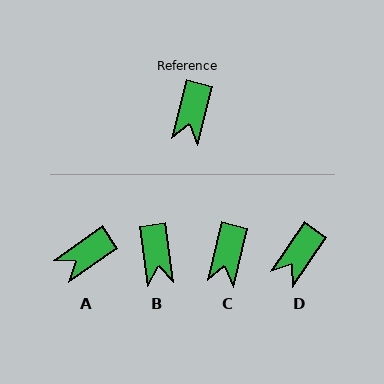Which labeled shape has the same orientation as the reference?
C.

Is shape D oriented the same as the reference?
No, it is off by about 20 degrees.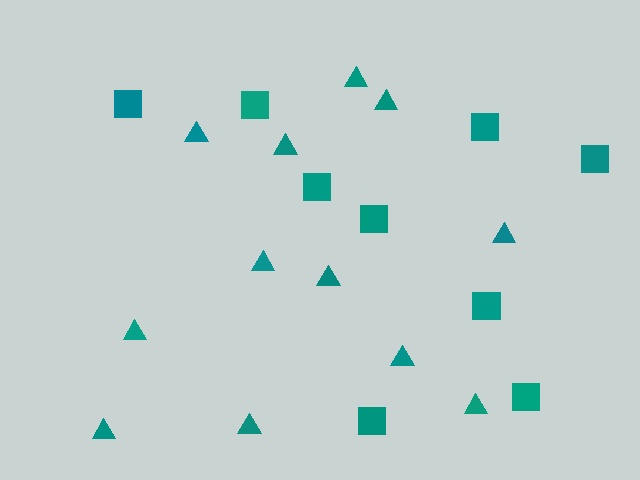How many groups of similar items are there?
There are 2 groups: one group of triangles (12) and one group of squares (9).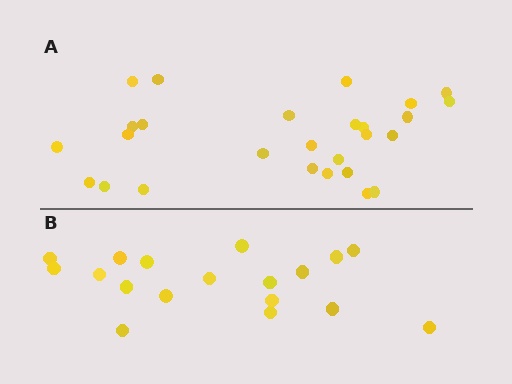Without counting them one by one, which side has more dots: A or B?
Region A (the top region) has more dots.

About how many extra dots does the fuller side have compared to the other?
Region A has roughly 8 or so more dots than region B.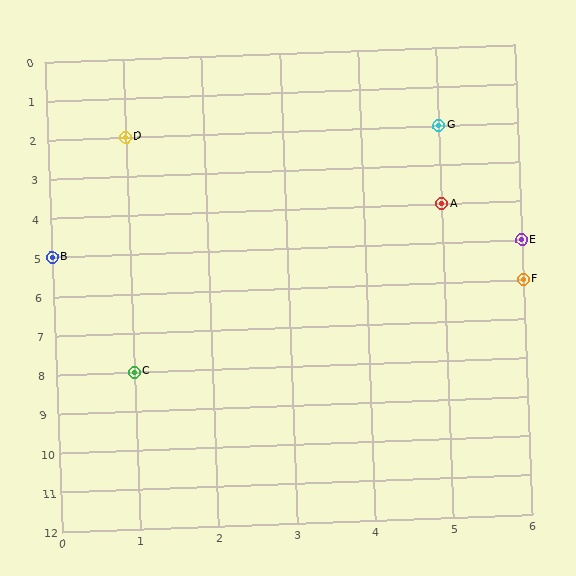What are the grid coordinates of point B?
Point B is at grid coordinates (0, 5).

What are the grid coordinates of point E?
Point E is at grid coordinates (6, 5).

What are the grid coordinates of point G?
Point G is at grid coordinates (5, 2).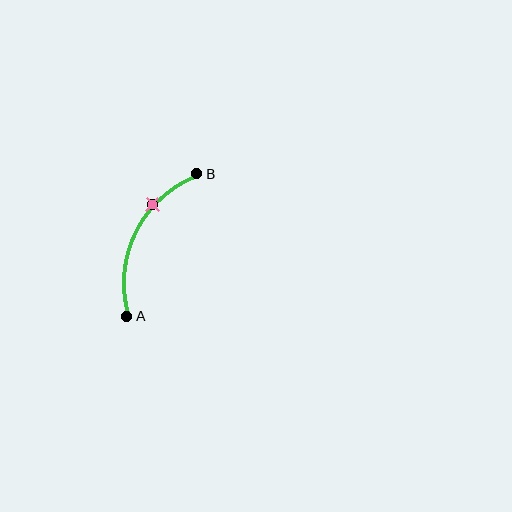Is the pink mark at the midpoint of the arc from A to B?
No. The pink mark lies on the arc but is closer to endpoint B. The arc midpoint would be at the point on the curve equidistant along the arc from both A and B.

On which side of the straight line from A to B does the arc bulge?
The arc bulges to the left of the straight line connecting A and B.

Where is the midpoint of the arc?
The arc midpoint is the point on the curve farthest from the straight line joining A and B. It sits to the left of that line.